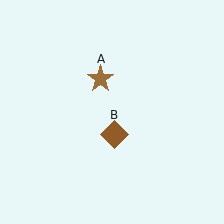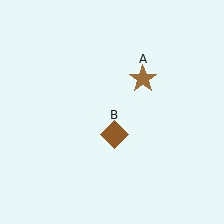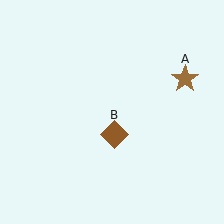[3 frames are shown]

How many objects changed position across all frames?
1 object changed position: brown star (object A).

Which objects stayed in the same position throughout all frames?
Brown diamond (object B) remained stationary.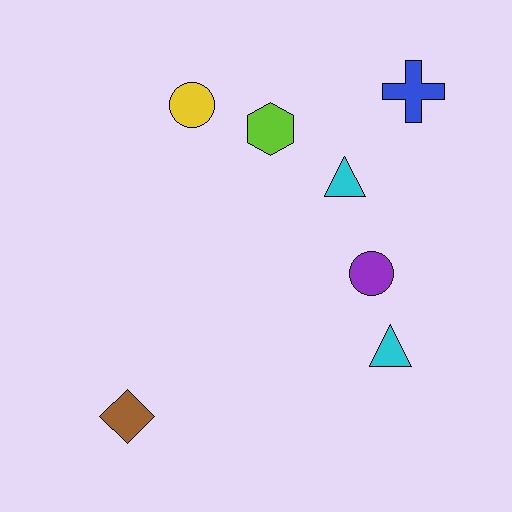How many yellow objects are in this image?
There is 1 yellow object.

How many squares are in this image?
There are no squares.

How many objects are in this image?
There are 7 objects.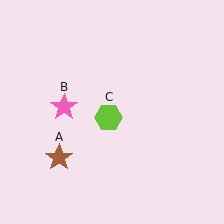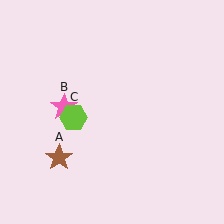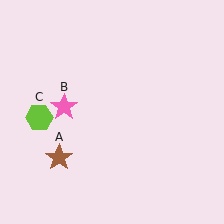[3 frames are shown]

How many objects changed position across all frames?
1 object changed position: lime hexagon (object C).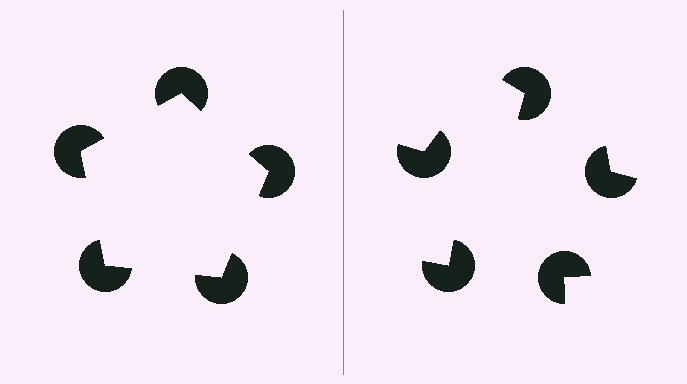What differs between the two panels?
The pac-man discs are positioned identically on both sides; only the wedge orientations differ. On the left they align to a pentagon; on the right they are misaligned.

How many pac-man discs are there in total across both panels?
10 — 5 on each side.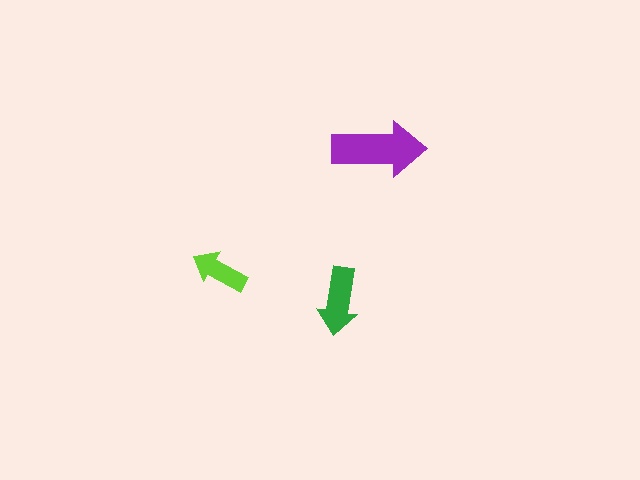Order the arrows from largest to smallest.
the purple one, the green one, the lime one.